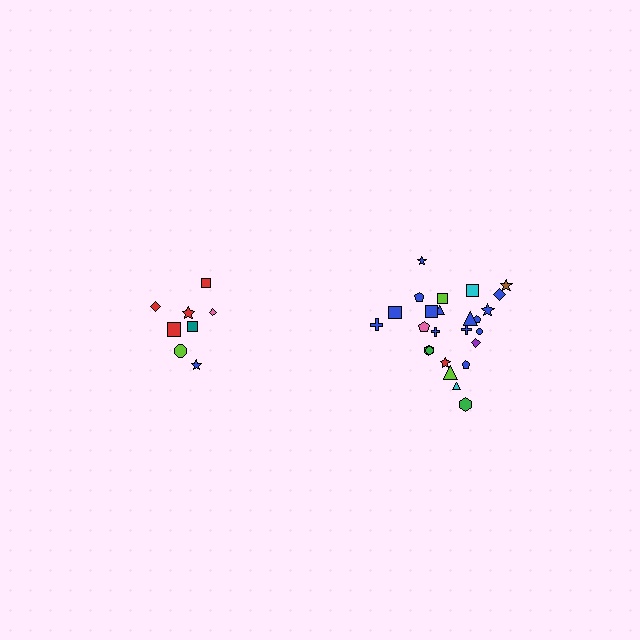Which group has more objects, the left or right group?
The right group.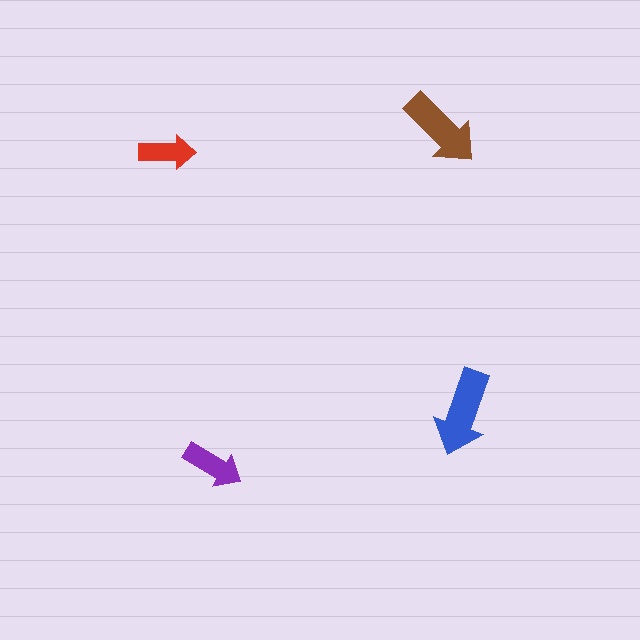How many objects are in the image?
There are 4 objects in the image.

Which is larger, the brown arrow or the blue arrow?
The blue one.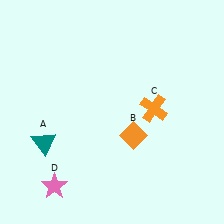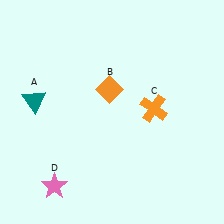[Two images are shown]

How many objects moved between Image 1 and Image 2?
2 objects moved between the two images.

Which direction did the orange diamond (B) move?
The orange diamond (B) moved up.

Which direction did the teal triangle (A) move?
The teal triangle (A) moved up.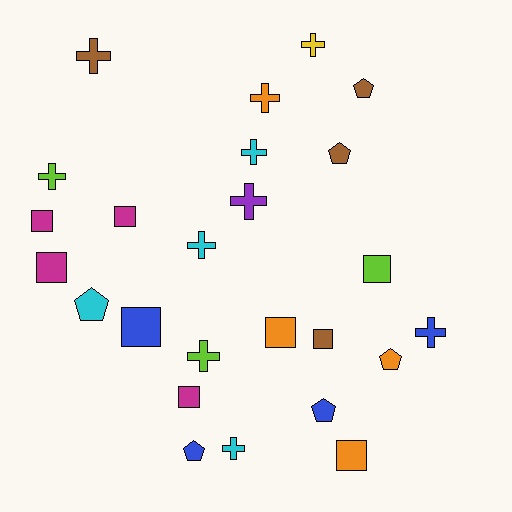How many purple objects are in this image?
There is 1 purple object.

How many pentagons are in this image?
There are 6 pentagons.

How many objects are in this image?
There are 25 objects.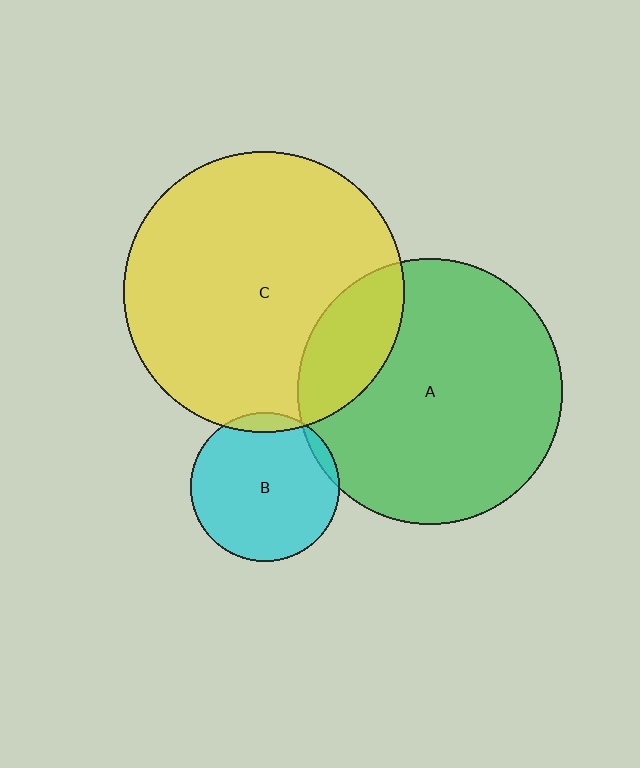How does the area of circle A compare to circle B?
Approximately 3.2 times.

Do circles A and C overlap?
Yes.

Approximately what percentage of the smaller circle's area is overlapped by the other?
Approximately 20%.